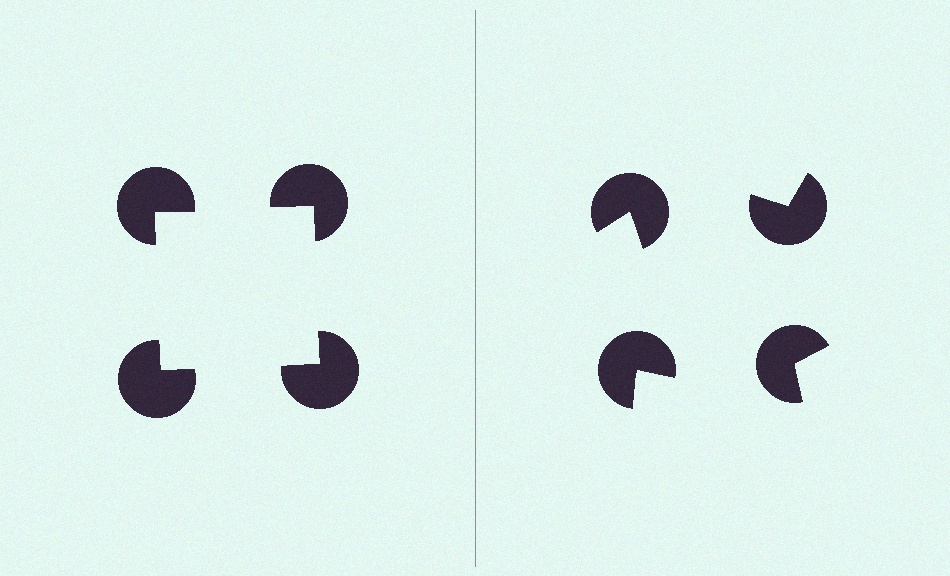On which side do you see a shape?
An illusory square appears on the left side. On the right side the wedge cuts are rotated, so no coherent shape forms.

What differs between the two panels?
The pac-man discs are positioned identically on both sides; only the wedge orientations differ. On the left they align to a square; on the right they are misaligned.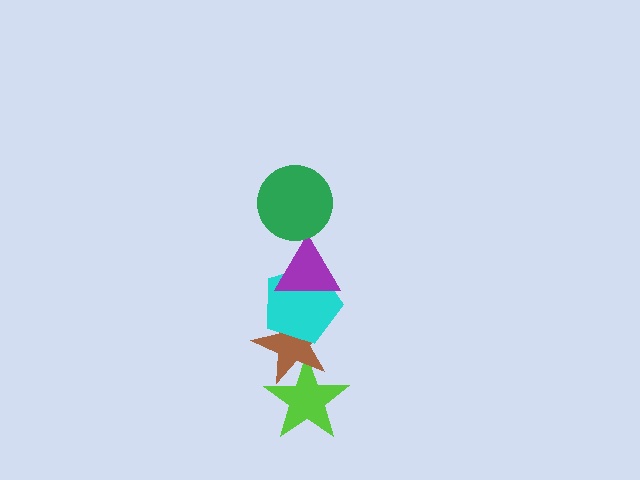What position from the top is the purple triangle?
The purple triangle is 2nd from the top.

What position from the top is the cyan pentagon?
The cyan pentagon is 3rd from the top.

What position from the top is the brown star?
The brown star is 4th from the top.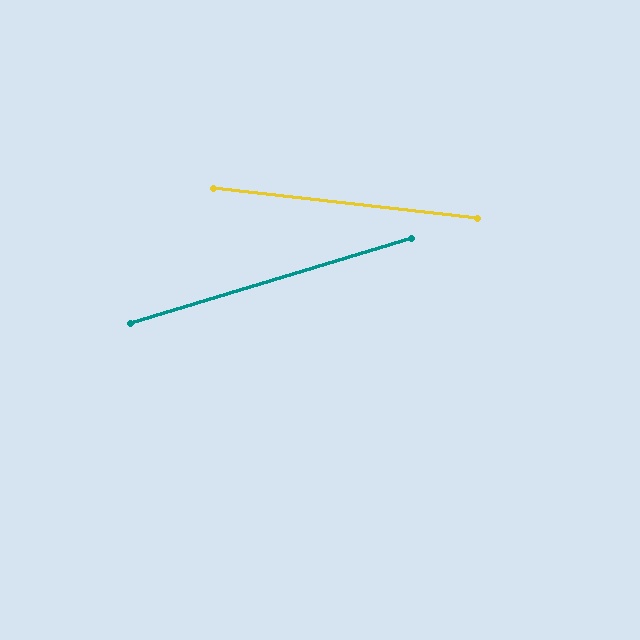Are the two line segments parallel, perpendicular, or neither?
Neither parallel nor perpendicular — they differ by about 23°.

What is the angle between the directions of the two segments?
Approximately 23 degrees.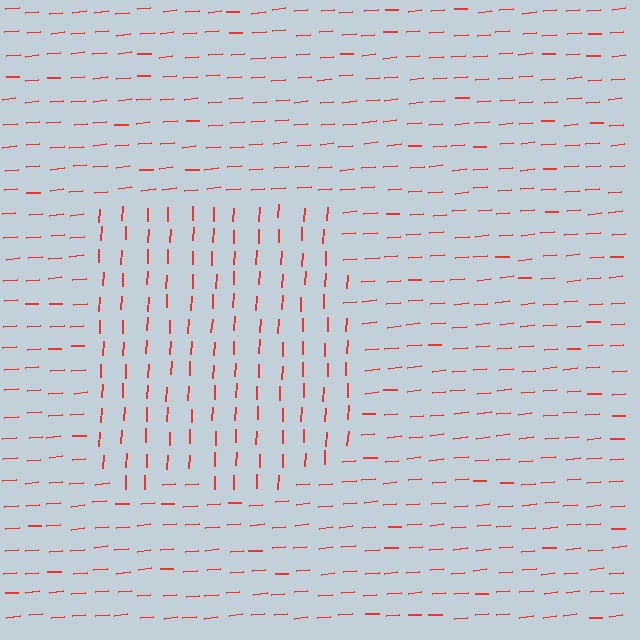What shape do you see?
I see a rectangle.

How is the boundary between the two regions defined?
The boundary is defined purely by a change in line orientation (approximately 83 degrees difference). All lines are the same color and thickness.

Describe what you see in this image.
The image is filled with small red line segments. A rectangle region in the image has lines oriented differently from the surrounding lines, creating a visible texture boundary.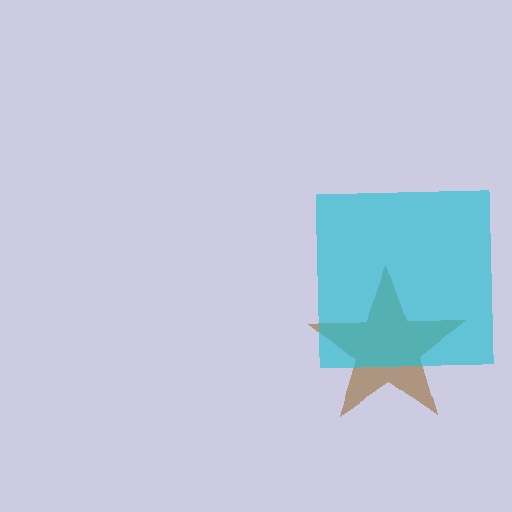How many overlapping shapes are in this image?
There are 2 overlapping shapes in the image.